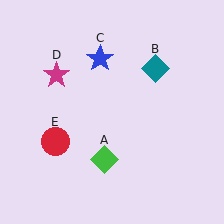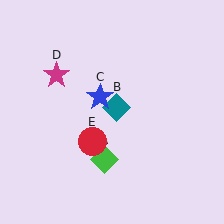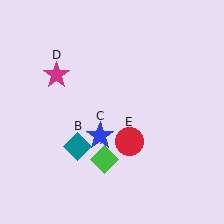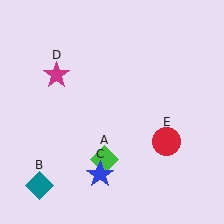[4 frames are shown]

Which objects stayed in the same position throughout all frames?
Green diamond (object A) and magenta star (object D) remained stationary.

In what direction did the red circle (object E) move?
The red circle (object E) moved right.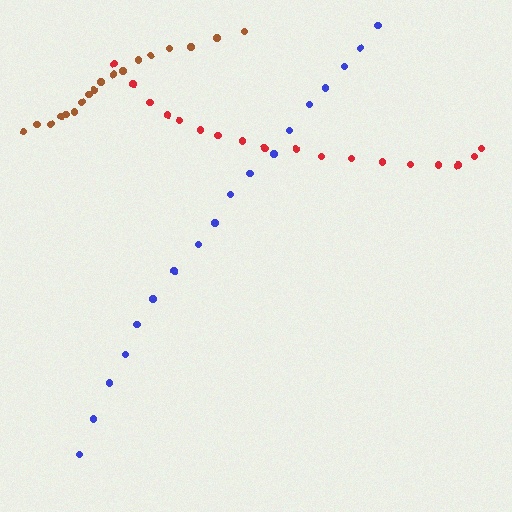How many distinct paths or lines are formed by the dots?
There are 3 distinct paths.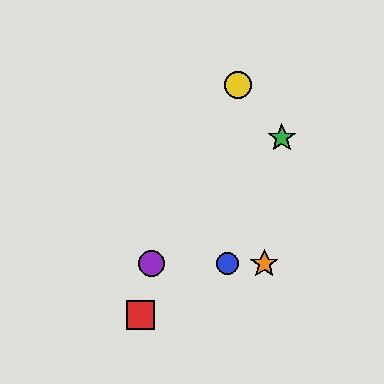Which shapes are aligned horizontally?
The blue circle, the purple circle, the orange star are aligned horizontally.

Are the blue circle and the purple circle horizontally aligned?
Yes, both are at y≈264.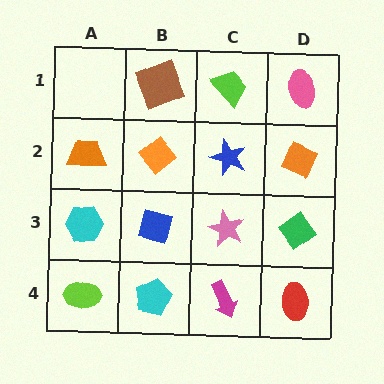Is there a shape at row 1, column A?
No, that cell is empty.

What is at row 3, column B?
A blue square.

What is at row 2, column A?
An orange trapezoid.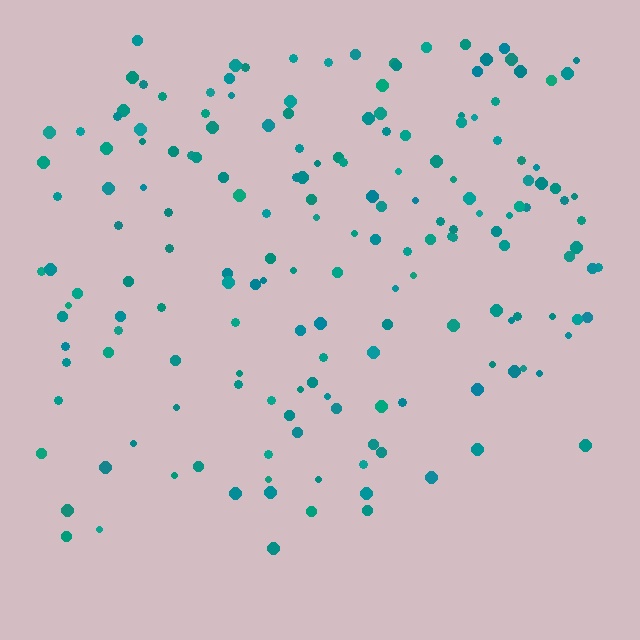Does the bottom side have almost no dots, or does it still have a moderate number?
Still a moderate number, just noticeably fewer than the top.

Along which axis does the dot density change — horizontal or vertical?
Vertical.